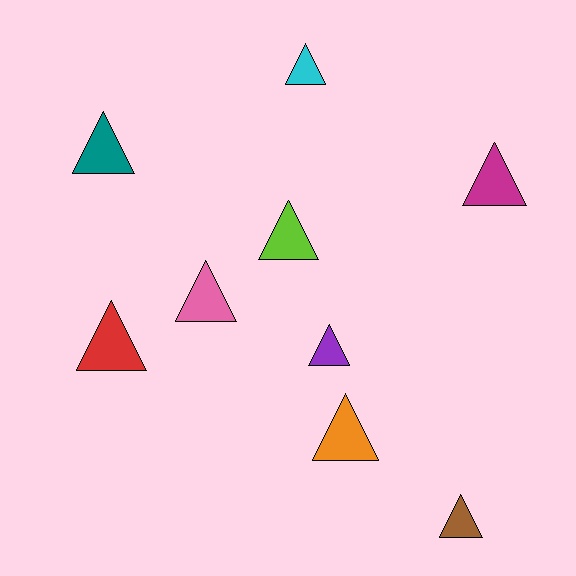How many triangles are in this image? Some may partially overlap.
There are 9 triangles.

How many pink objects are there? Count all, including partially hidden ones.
There is 1 pink object.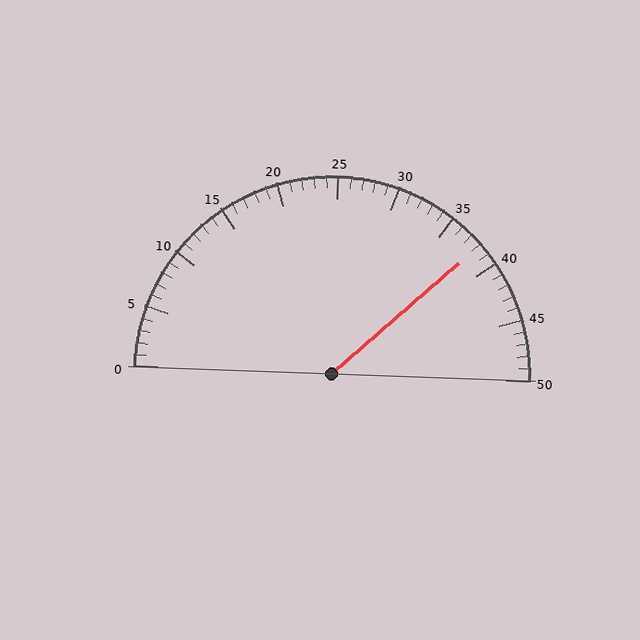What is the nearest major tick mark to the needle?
The nearest major tick mark is 40.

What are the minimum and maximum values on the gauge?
The gauge ranges from 0 to 50.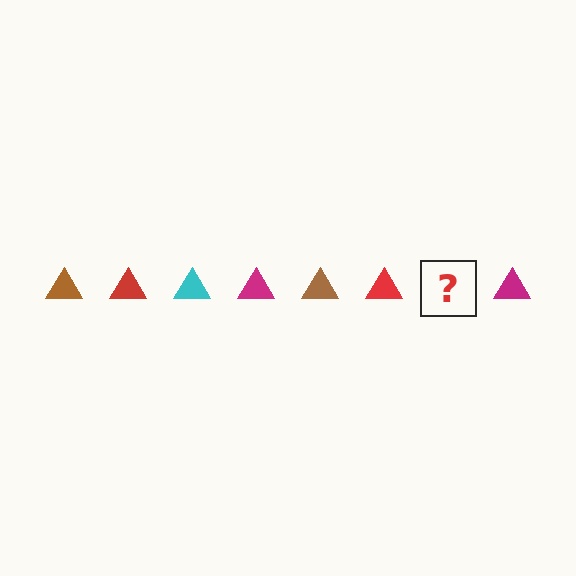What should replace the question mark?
The question mark should be replaced with a cyan triangle.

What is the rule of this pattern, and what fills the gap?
The rule is that the pattern cycles through brown, red, cyan, magenta triangles. The gap should be filled with a cyan triangle.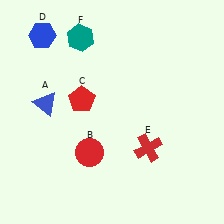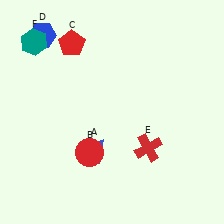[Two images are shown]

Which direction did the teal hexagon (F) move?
The teal hexagon (F) moved left.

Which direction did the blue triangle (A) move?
The blue triangle (A) moved right.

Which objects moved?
The objects that moved are: the blue triangle (A), the red pentagon (C), the teal hexagon (F).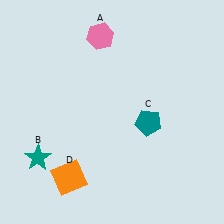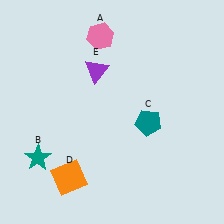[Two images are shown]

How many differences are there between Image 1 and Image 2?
There is 1 difference between the two images.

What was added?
A purple triangle (E) was added in Image 2.